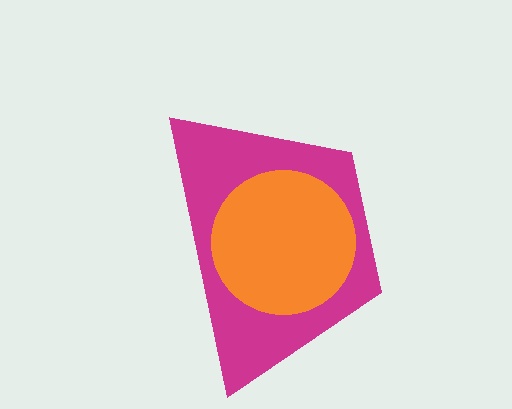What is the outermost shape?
The magenta trapezoid.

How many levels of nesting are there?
2.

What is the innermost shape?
The orange circle.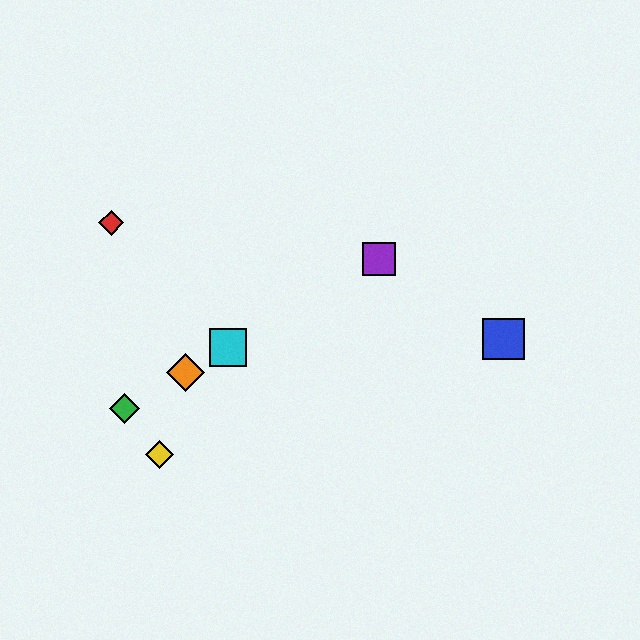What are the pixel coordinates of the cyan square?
The cyan square is at (228, 348).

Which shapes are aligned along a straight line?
The green diamond, the purple square, the orange diamond, the cyan square are aligned along a straight line.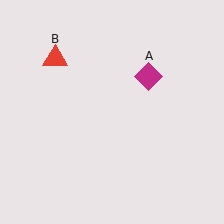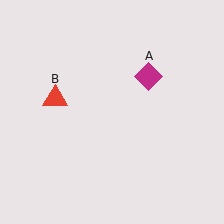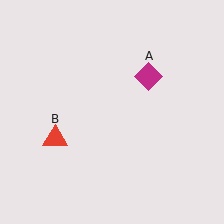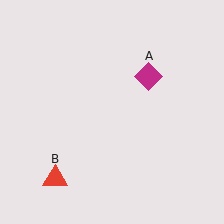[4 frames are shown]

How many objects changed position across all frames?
1 object changed position: red triangle (object B).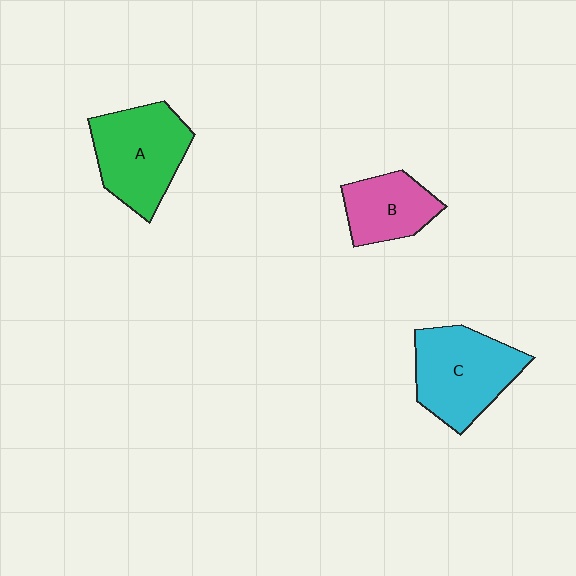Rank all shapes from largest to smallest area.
From largest to smallest: C (cyan), A (green), B (pink).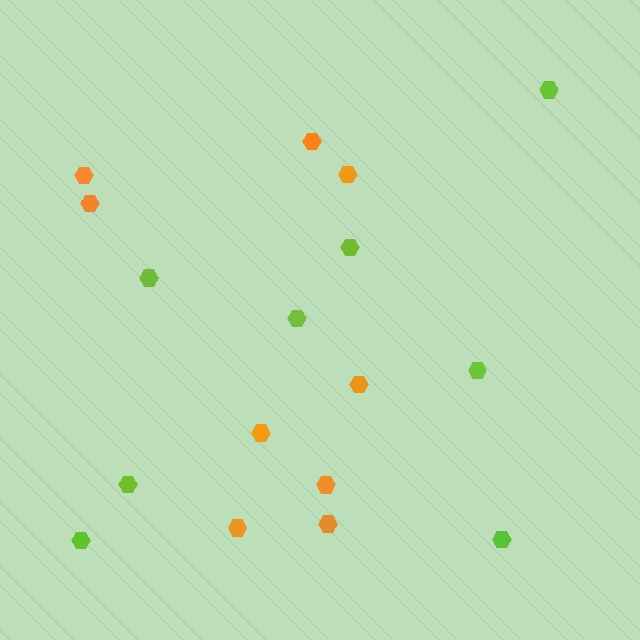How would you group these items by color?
There are 2 groups: one group of orange hexagons (9) and one group of lime hexagons (8).